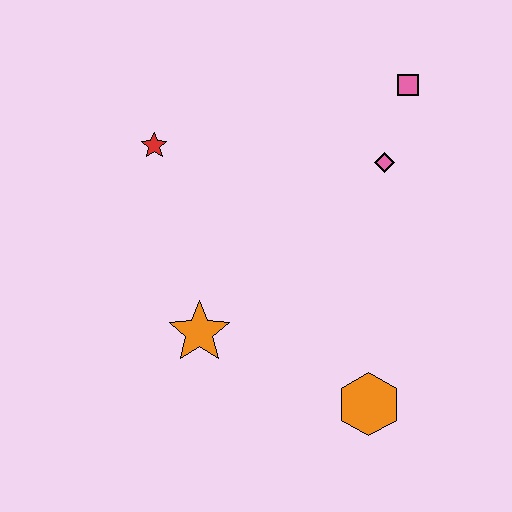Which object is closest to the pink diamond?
The pink square is closest to the pink diamond.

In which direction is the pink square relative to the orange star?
The pink square is above the orange star.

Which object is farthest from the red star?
The orange hexagon is farthest from the red star.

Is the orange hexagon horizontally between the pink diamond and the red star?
Yes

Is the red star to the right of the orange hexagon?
No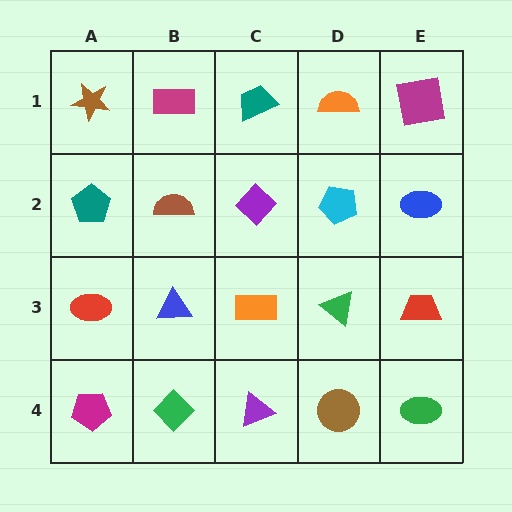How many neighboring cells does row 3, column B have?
4.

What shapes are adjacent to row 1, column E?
A blue ellipse (row 2, column E), an orange semicircle (row 1, column D).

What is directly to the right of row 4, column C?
A brown circle.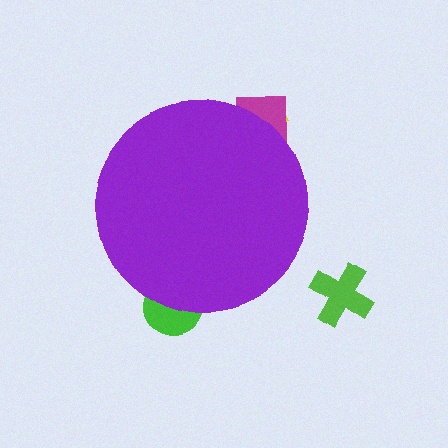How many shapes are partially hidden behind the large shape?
3 shapes are partially hidden.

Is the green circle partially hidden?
Yes, the green circle is partially hidden behind the purple circle.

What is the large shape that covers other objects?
A purple circle.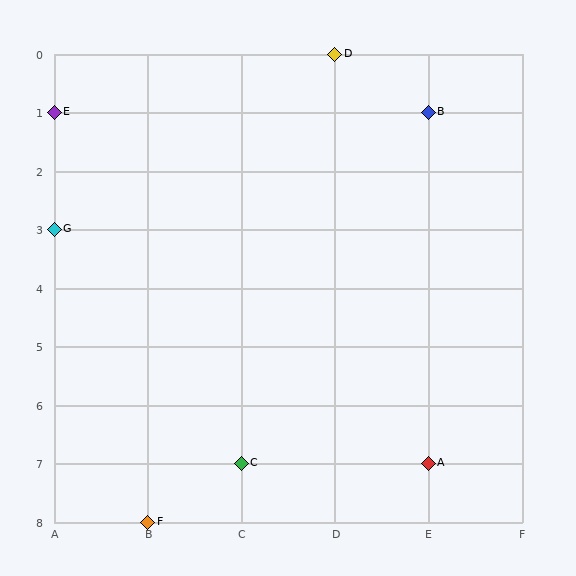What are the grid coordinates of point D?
Point D is at grid coordinates (D, 0).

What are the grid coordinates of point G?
Point G is at grid coordinates (A, 3).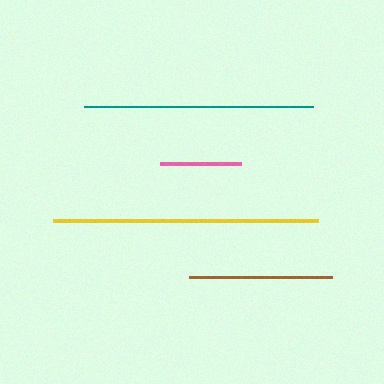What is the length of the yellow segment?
The yellow segment is approximately 265 pixels long.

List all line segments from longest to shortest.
From longest to shortest: yellow, teal, brown, pink.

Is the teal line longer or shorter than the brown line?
The teal line is longer than the brown line.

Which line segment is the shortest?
The pink line is the shortest at approximately 81 pixels.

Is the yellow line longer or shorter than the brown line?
The yellow line is longer than the brown line.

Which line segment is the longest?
The yellow line is the longest at approximately 265 pixels.